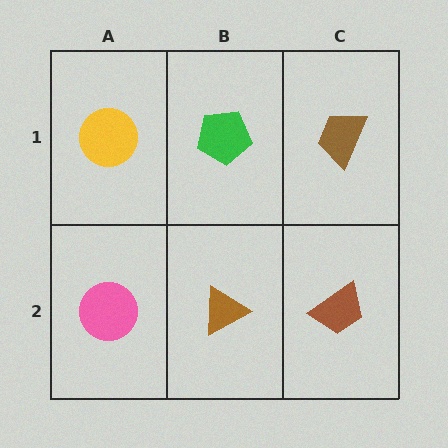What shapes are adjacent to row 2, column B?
A green pentagon (row 1, column B), a pink circle (row 2, column A), a brown trapezoid (row 2, column C).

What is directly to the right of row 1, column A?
A green pentagon.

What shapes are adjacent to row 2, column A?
A yellow circle (row 1, column A), a brown triangle (row 2, column B).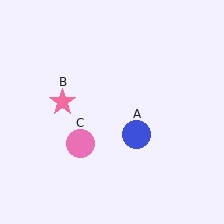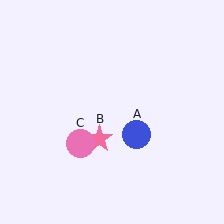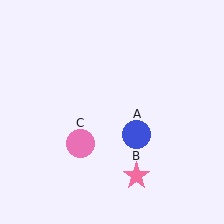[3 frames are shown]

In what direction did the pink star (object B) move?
The pink star (object B) moved down and to the right.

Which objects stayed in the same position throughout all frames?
Blue circle (object A) and pink circle (object C) remained stationary.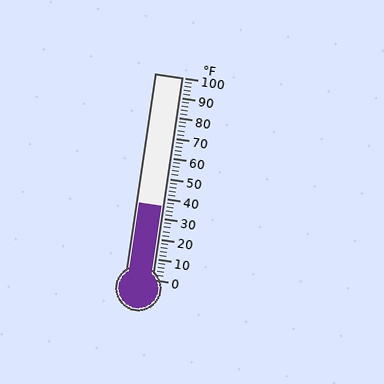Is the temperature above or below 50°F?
The temperature is below 50°F.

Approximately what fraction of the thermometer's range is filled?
The thermometer is filled to approximately 35% of its range.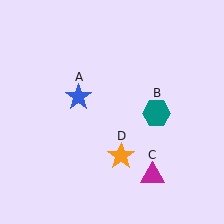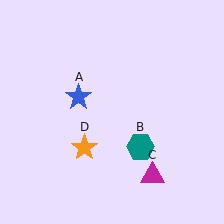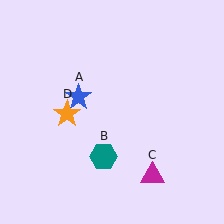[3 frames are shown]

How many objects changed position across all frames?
2 objects changed position: teal hexagon (object B), orange star (object D).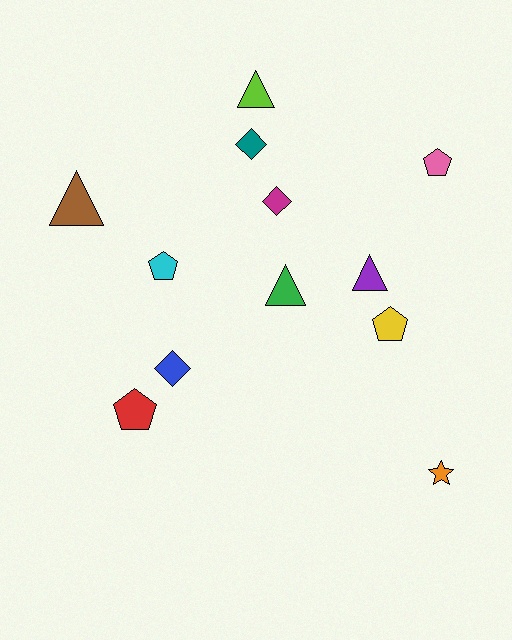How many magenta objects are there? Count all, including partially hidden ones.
There is 1 magenta object.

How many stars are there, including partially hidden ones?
There is 1 star.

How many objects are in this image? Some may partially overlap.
There are 12 objects.